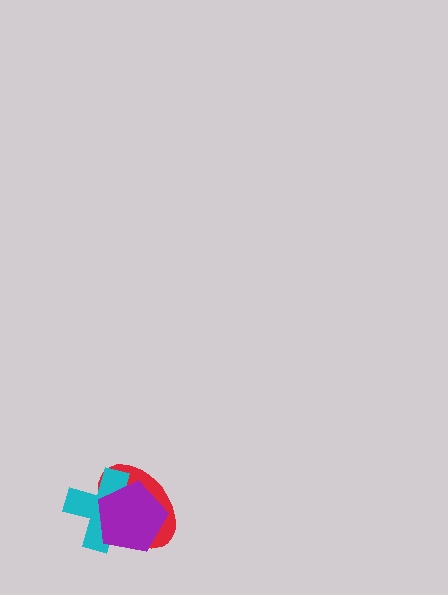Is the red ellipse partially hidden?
Yes, it is partially covered by another shape.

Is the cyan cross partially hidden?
Yes, it is partially covered by another shape.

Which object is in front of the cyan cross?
The purple pentagon is in front of the cyan cross.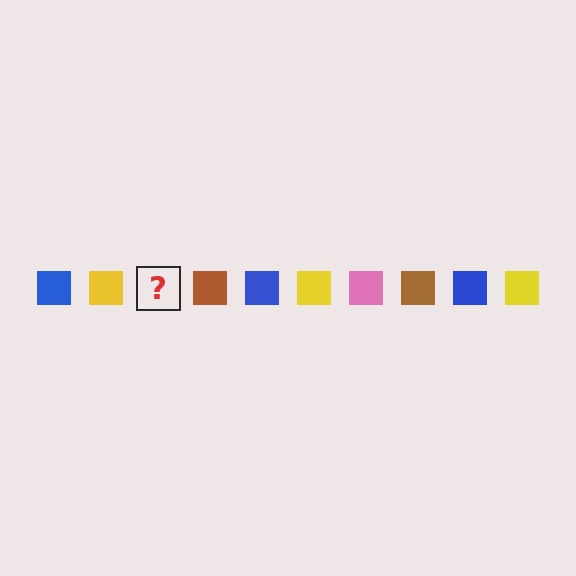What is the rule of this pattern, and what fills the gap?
The rule is that the pattern cycles through blue, yellow, pink, brown squares. The gap should be filled with a pink square.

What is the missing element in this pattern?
The missing element is a pink square.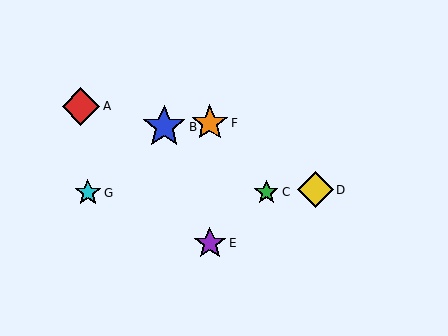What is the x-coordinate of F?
Object F is at x≈210.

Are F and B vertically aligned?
No, F is at x≈210 and B is at x≈164.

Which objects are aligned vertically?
Objects E, F are aligned vertically.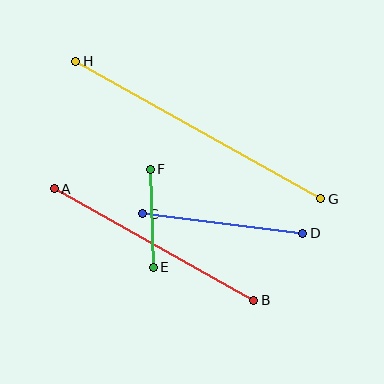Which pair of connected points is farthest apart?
Points G and H are farthest apart.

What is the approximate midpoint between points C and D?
The midpoint is at approximately (222, 224) pixels.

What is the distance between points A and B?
The distance is approximately 228 pixels.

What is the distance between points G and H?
The distance is approximately 281 pixels.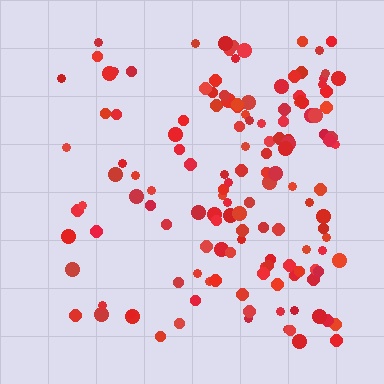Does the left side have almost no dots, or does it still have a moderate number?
Still a moderate number, just noticeably fewer than the right.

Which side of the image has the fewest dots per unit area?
The left.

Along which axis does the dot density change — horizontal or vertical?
Horizontal.